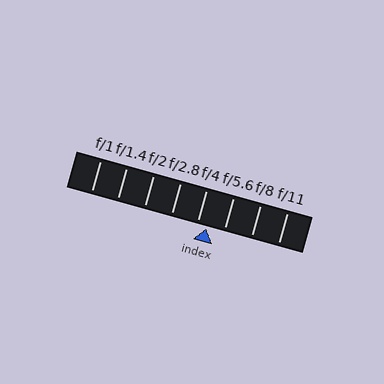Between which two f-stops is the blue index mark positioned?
The index mark is between f/4 and f/5.6.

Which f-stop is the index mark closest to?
The index mark is closest to f/4.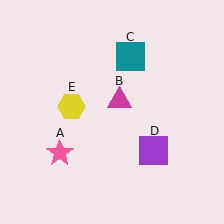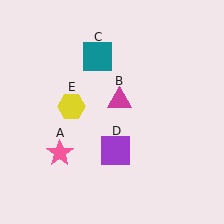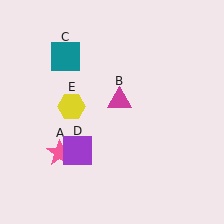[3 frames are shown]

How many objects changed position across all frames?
2 objects changed position: teal square (object C), purple square (object D).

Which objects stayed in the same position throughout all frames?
Pink star (object A) and magenta triangle (object B) and yellow hexagon (object E) remained stationary.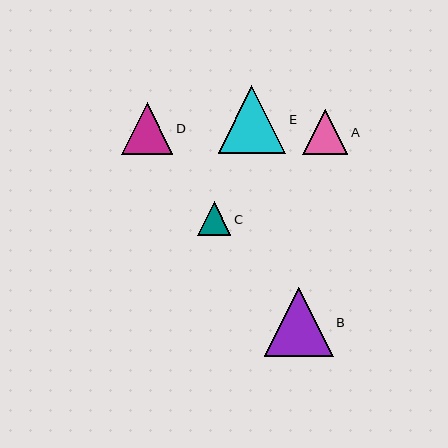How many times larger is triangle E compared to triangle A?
Triangle E is approximately 1.5 times the size of triangle A.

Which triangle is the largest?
Triangle B is the largest with a size of approximately 69 pixels.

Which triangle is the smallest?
Triangle C is the smallest with a size of approximately 34 pixels.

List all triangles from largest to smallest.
From largest to smallest: B, E, D, A, C.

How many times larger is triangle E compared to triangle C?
Triangle E is approximately 2.0 times the size of triangle C.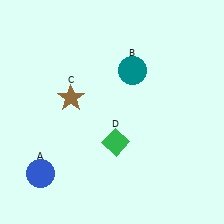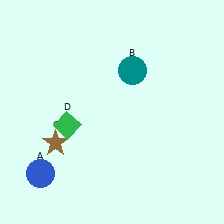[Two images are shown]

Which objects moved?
The objects that moved are: the brown star (C), the green diamond (D).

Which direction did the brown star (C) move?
The brown star (C) moved down.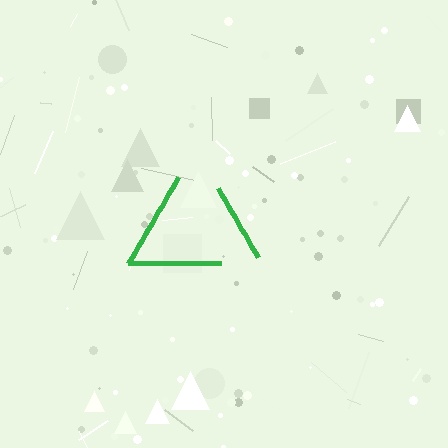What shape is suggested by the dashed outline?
The dashed outline suggests a triangle.